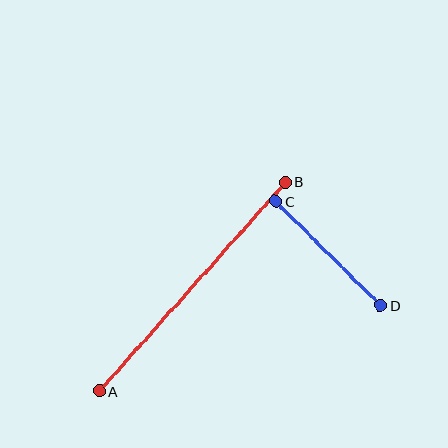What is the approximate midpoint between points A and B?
The midpoint is at approximately (192, 287) pixels.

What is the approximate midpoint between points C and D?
The midpoint is at approximately (328, 253) pixels.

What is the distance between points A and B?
The distance is approximately 280 pixels.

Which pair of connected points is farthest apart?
Points A and B are farthest apart.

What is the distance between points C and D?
The distance is approximately 148 pixels.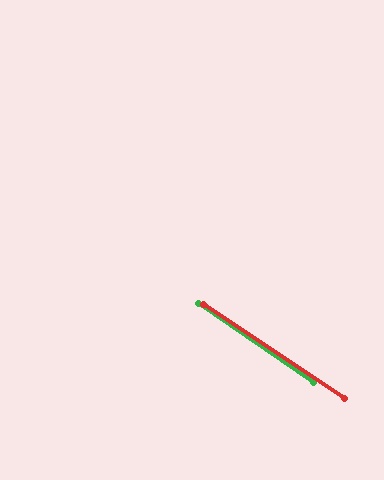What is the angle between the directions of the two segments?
Approximately 1 degree.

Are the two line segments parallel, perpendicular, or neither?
Parallel — their directions differ by only 0.8°.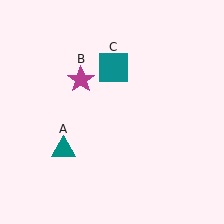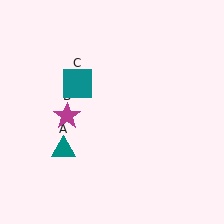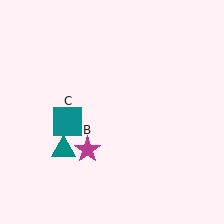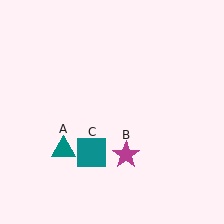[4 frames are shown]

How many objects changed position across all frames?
2 objects changed position: magenta star (object B), teal square (object C).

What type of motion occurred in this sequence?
The magenta star (object B), teal square (object C) rotated counterclockwise around the center of the scene.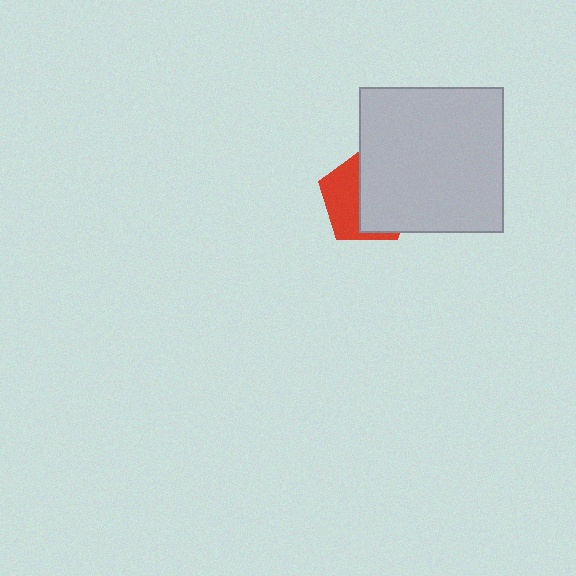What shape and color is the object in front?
The object in front is a light gray square.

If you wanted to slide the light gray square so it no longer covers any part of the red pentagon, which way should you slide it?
Slide it right — that is the most direct way to separate the two shapes.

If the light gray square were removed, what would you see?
You would see the complete red pentagon.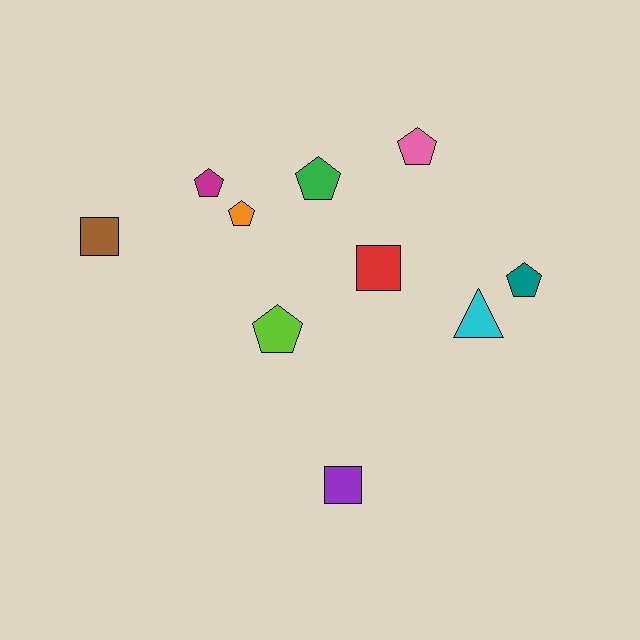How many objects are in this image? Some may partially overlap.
There are 10 objects.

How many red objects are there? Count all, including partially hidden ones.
There is 1 red object.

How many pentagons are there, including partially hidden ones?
There are 6 pentagons.